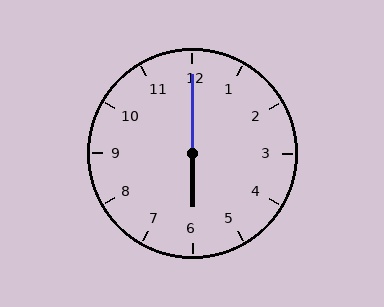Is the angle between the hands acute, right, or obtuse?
It is obtuse.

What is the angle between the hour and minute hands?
Approximately 180 degrees.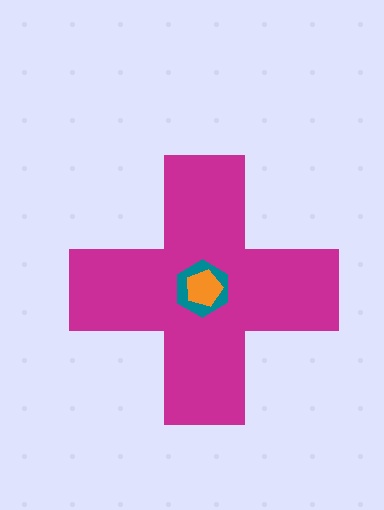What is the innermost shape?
The orange pentagon.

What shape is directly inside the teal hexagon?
The orange pentagon.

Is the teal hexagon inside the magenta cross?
Yes.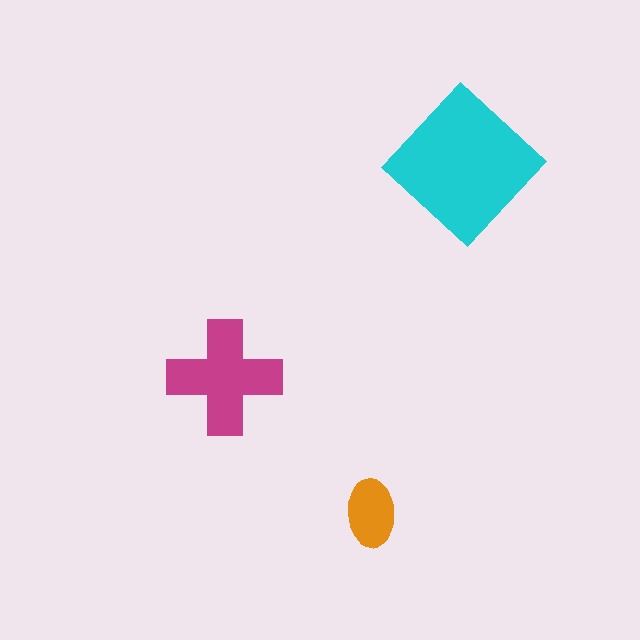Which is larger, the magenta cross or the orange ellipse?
The magenta cross.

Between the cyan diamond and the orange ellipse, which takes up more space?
The cyan diamond.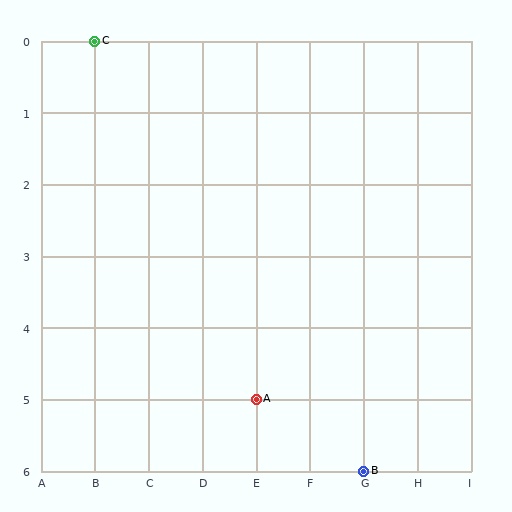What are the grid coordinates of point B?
Point B is at grid coordinates (G, 6).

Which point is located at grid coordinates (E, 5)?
Point A is at (E, 5).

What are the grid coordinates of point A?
Point A is at grid coordinates (E, 5).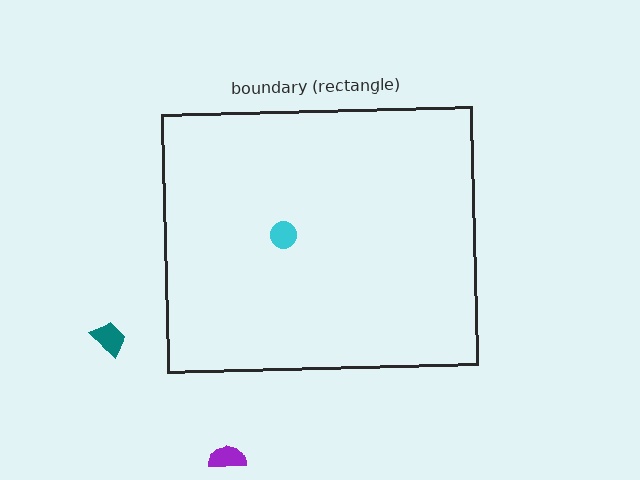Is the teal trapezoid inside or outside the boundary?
Outside.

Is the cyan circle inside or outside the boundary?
Inside.